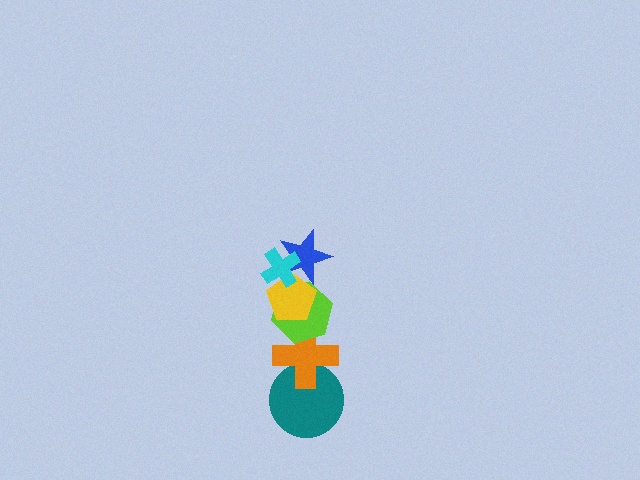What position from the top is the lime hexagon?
The lime hexagon is 4th from the top.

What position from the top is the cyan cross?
The cyan cross is 1st from the top.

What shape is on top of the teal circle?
The orange cross is on top of the teal circle.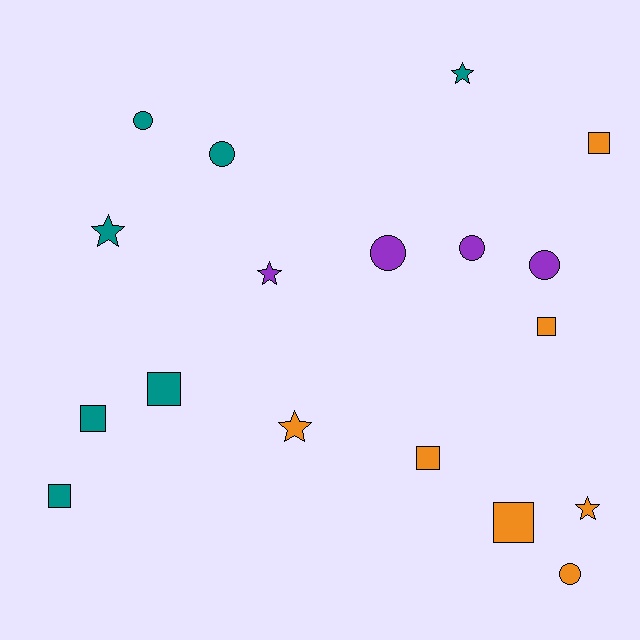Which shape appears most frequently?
Square, with 7 objects.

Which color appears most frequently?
Orange, with 7 objects.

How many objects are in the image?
There are 18 objects.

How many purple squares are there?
There are no purple squares.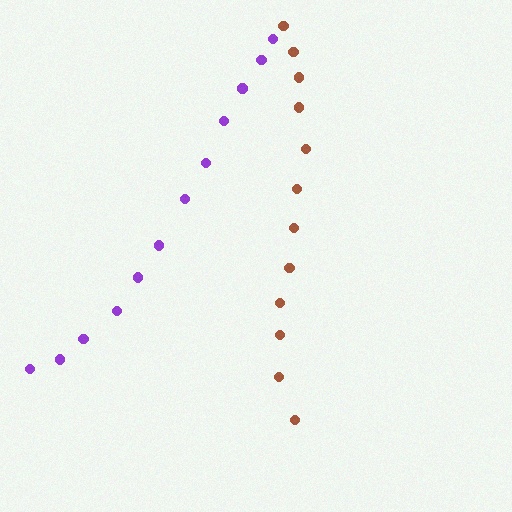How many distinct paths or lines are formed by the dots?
There are 2 distinct paths.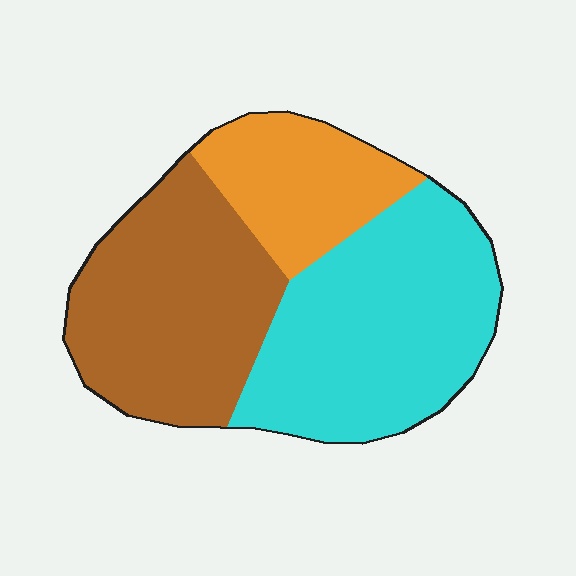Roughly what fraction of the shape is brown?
Brown covers around 35% of the shape.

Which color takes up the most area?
Cyan, at roughly 45%.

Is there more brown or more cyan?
Cyan.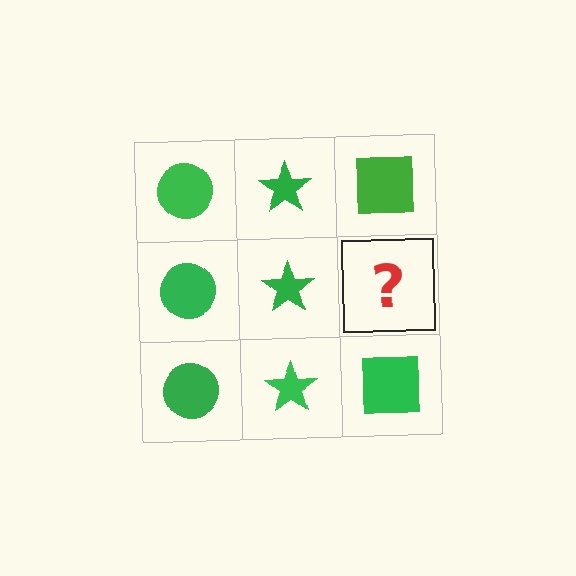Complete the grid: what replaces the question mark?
The question mark should be replaced with a green square.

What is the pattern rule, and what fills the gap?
The rule is that each column has a consistent shape. The gap should be filled with a green square.